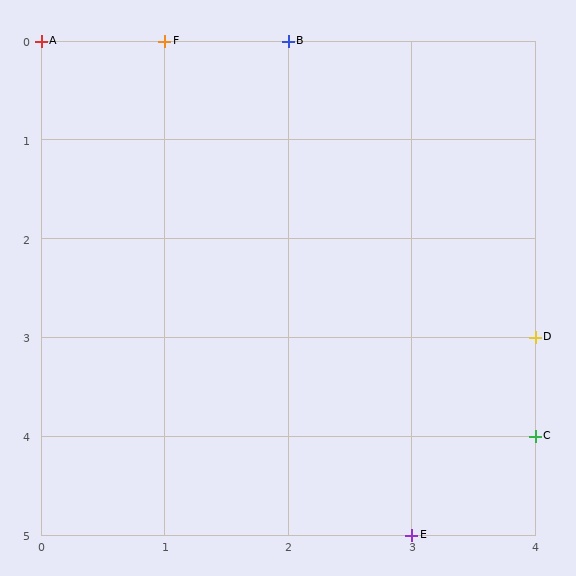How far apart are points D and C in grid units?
Points D and C are 1 row apart.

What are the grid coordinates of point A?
Point A is at grid coordinates (0, 0).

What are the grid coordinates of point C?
Point C is at grid coordinates (4, 4).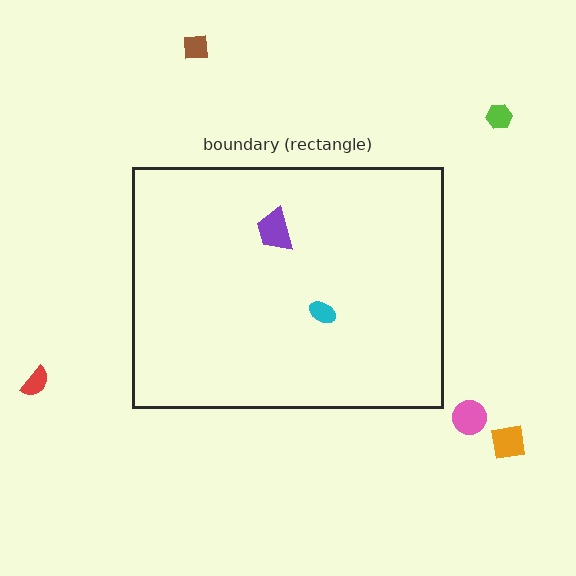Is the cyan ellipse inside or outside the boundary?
Inside.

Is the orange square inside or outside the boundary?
Outside.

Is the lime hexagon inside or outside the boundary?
Outside.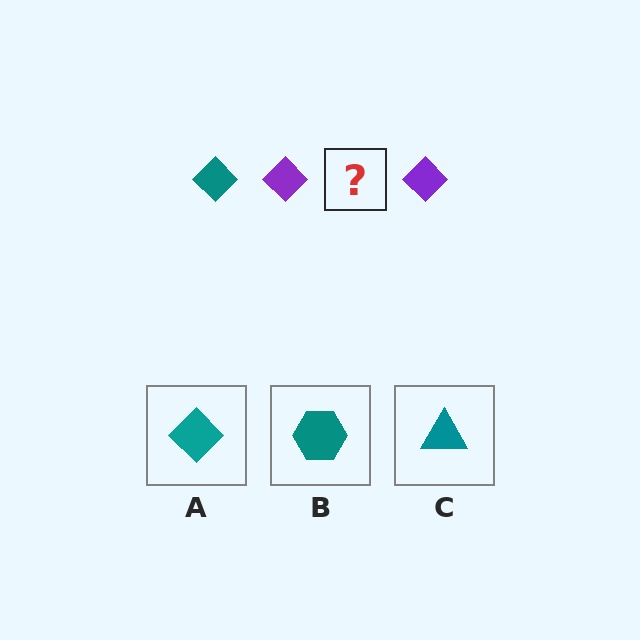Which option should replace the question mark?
Option A.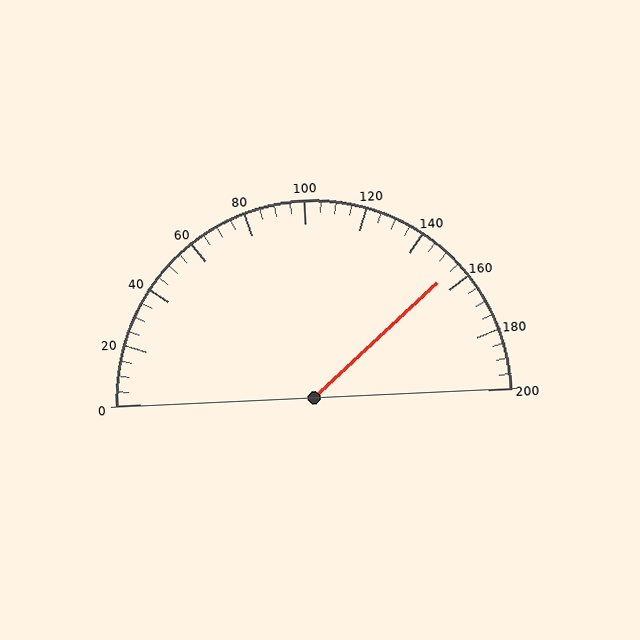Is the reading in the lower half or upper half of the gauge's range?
The reading is in the upper half of the range (0 to 200).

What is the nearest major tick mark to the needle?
The nearest major tick mark is 160.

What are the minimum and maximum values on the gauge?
The gauge ranges from 0 to 200.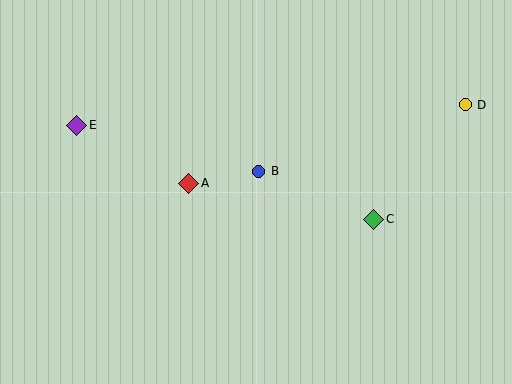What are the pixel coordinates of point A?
Point A is at (189, 183).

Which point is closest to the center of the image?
Point B at (259, 171) is closest to the center.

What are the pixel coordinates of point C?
Point C is at (374, 219).